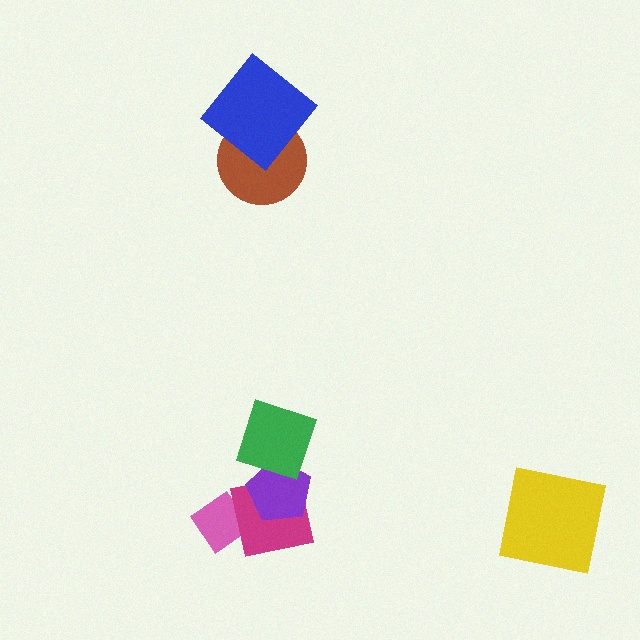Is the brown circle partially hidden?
Yes, it is partially covered by another shape.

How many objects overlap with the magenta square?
3 objects overlap with the magenta square.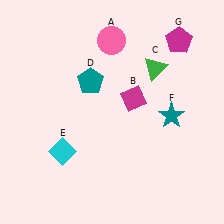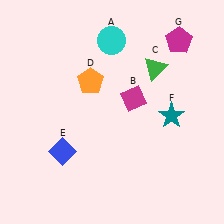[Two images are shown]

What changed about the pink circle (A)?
In Image 1, A is pink. In Image 2, it changed to cyan.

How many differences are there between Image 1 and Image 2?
There are 3 differences between the two images.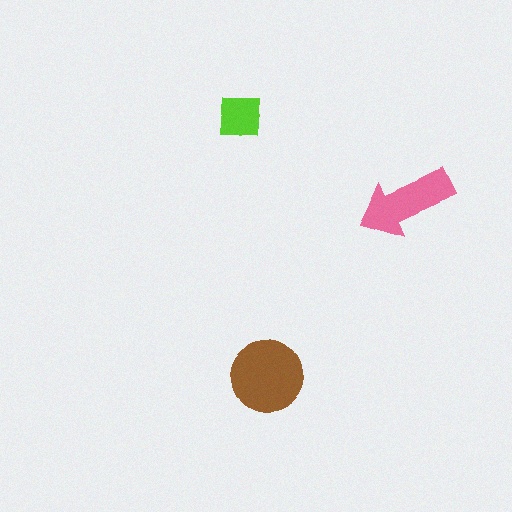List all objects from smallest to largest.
The lime square, the pink arrow, the brown circle.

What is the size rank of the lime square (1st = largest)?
3rd.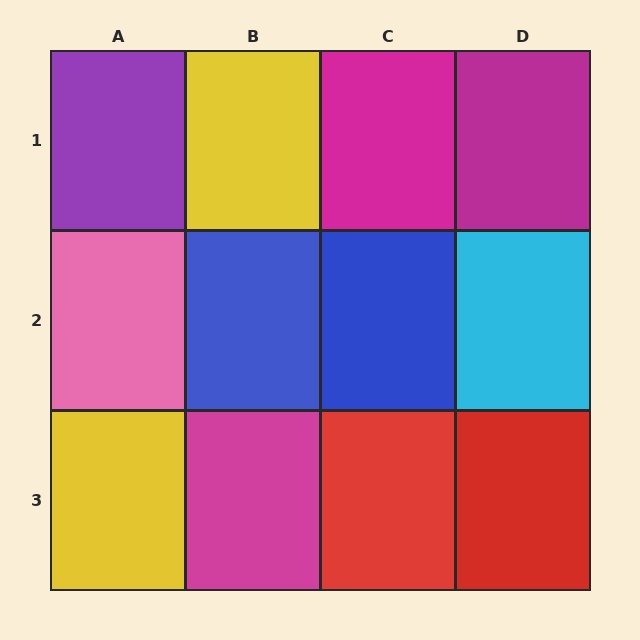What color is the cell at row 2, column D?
Cyan.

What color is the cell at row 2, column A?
Pink.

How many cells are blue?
2 cells are blue.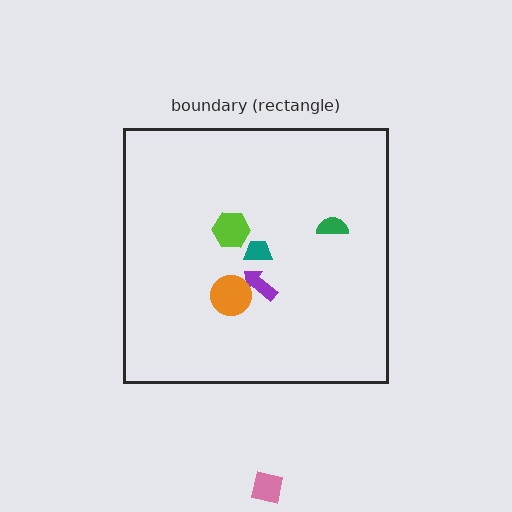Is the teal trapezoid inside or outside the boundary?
Inside.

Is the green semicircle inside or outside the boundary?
Inside.